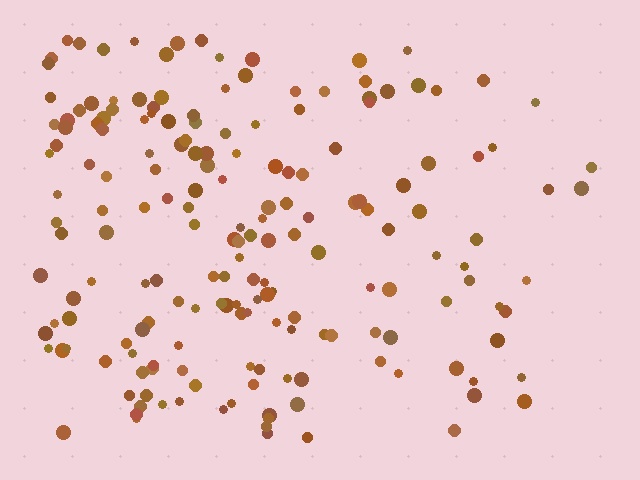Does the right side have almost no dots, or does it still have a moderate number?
Still a moderate number, just noticeably fewer than the left.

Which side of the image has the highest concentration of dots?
The left.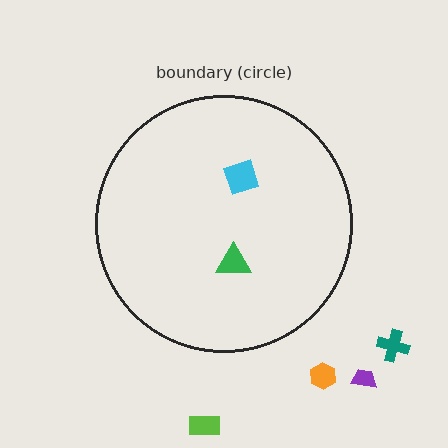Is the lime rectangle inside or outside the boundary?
Outside.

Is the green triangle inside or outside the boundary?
Inside.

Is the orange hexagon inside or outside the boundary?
Outside.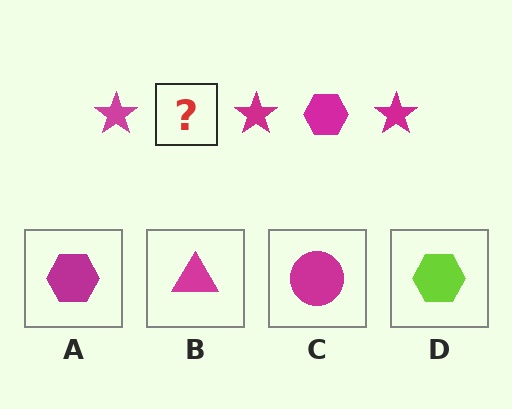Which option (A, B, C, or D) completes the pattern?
A.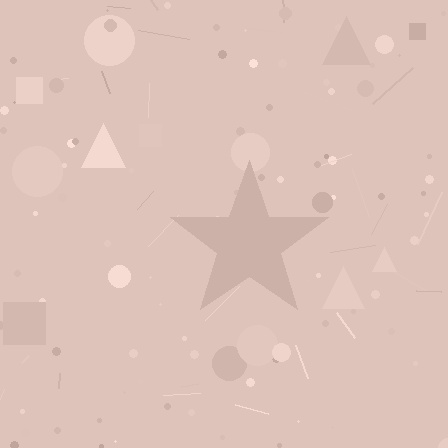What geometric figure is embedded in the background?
A star is embedded in the background.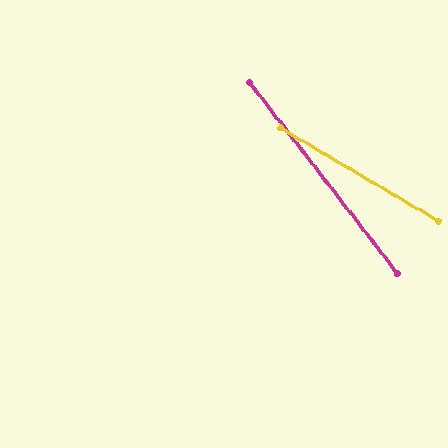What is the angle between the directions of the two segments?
Approximately 22 degrees.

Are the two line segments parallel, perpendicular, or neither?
Neither parallel nor perpendicular — they differ by about 22°.